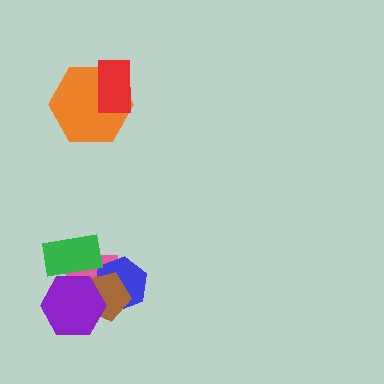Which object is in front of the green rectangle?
The purple hexagon is in front of the green rectangle.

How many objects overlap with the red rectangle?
1 object overlaps with the red rectangle.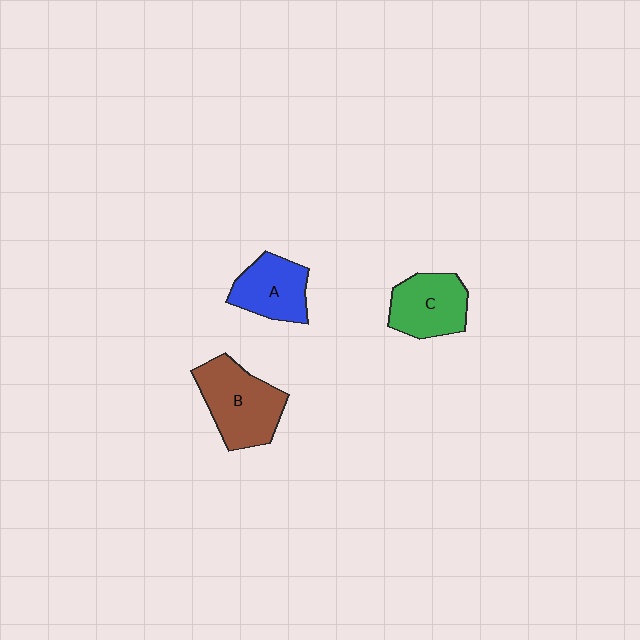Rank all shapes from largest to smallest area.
From largest to smallest: B (brown), C (green), A (blue).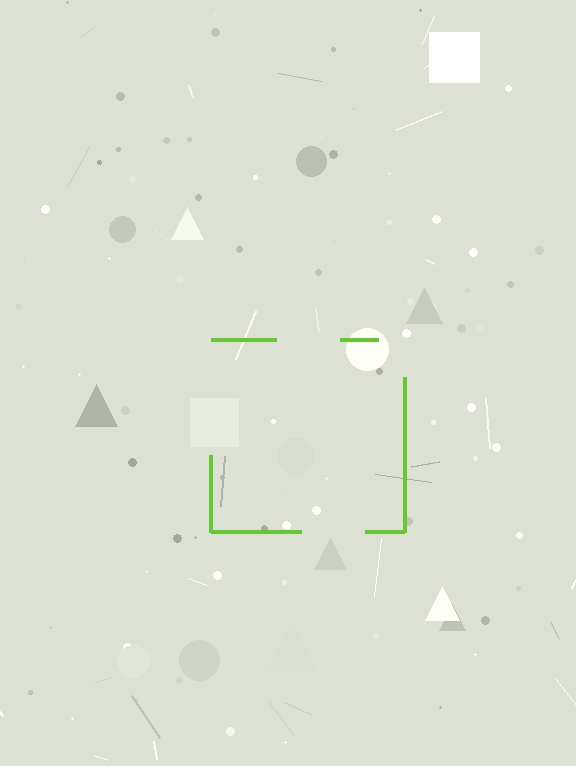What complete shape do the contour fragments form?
The contour fragments form a square.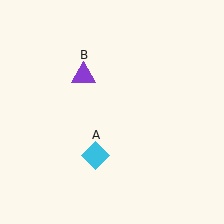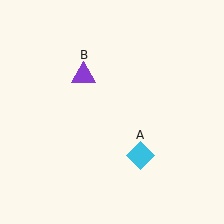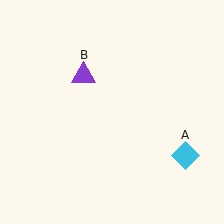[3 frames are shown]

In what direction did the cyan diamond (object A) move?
The cyan diamond (object A) moved right.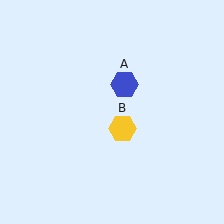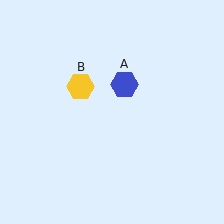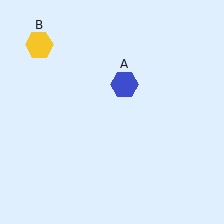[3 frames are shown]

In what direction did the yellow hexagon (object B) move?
The yellow hexagon (object B) moved up and to the left.